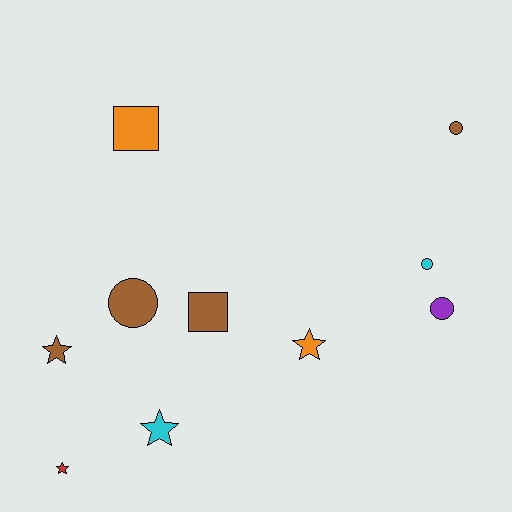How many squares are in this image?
There are 2 squares.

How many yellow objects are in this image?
There are no yellow objects.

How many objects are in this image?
There are 10 objects.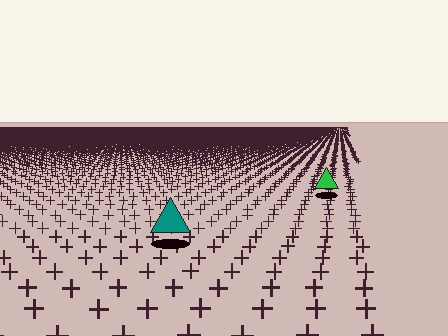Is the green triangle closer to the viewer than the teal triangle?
No. The teal triangle is closer — you can tell from the texture gradient: the ground texture is coarser near it.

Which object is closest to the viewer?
The teal triangle is closest. The texture marks near it are larger and more spread out.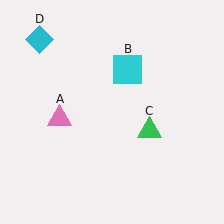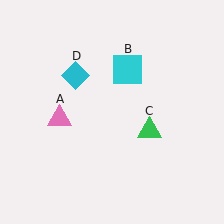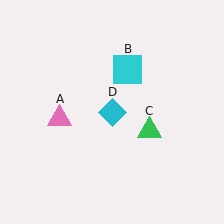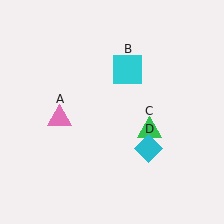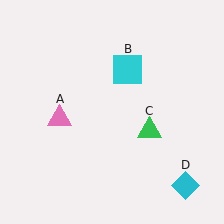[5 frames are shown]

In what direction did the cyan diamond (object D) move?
The cyan diamond (object D) moved down and to the right.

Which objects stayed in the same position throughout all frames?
Pink triangle (object A) and cyan square (object B) and green triangle (object C) remained stationary.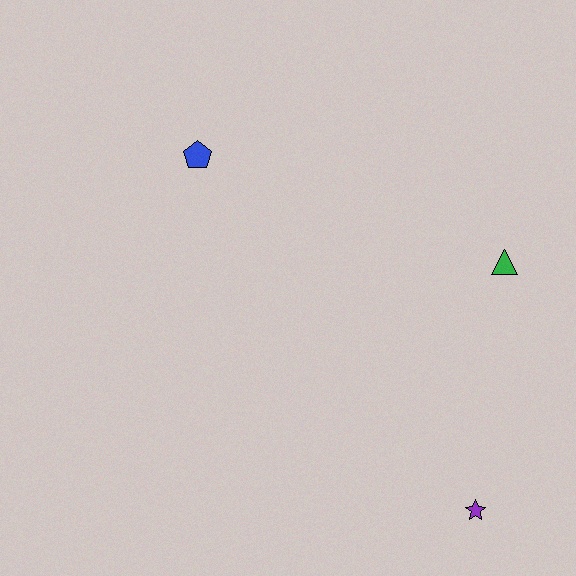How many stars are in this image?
There is 1 star.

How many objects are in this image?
There are 3 objects.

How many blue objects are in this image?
There is 1 blue object.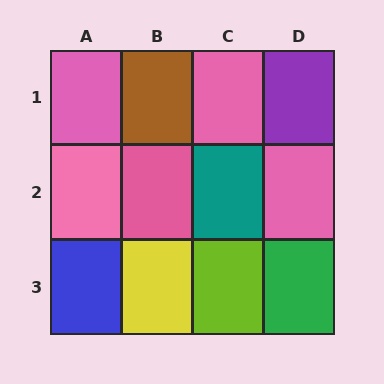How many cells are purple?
1 cell is purple.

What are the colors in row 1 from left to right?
Pink, brown, pink, purple.